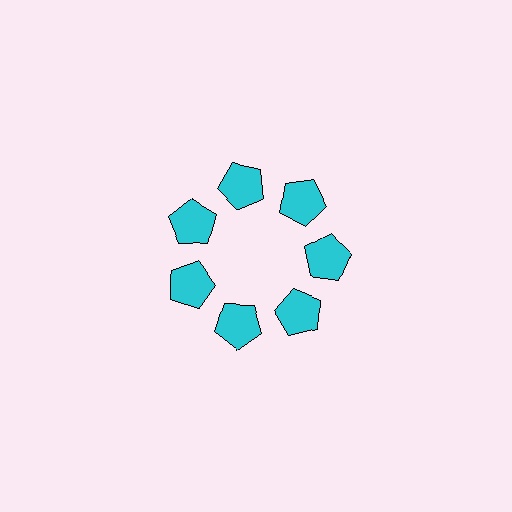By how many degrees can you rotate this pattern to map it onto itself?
The pattern maps onto itself every 51 degrees of rotation.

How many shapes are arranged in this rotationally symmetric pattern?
There are 7 shapes, arranged in 7 groups of 1.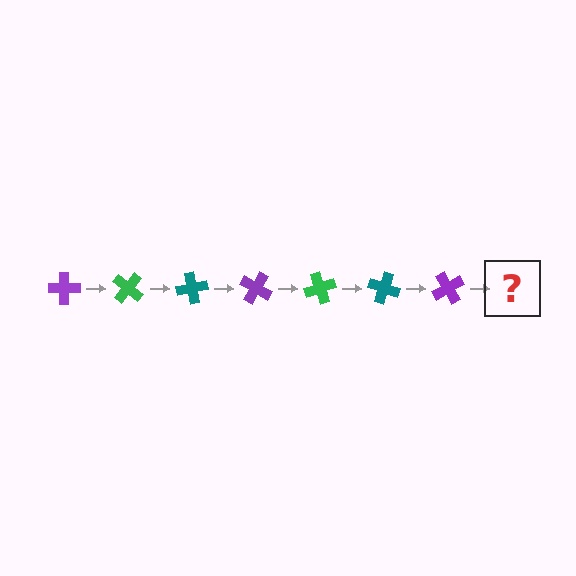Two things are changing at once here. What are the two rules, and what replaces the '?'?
The two rules are that it rotates 40 degrees each step and the color cycles through purple, green, and teal. The '?' should be a green cross, rotated 280 degrees from the start.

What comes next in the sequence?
The next element should be a green cross, rotated 280 degrees from the start.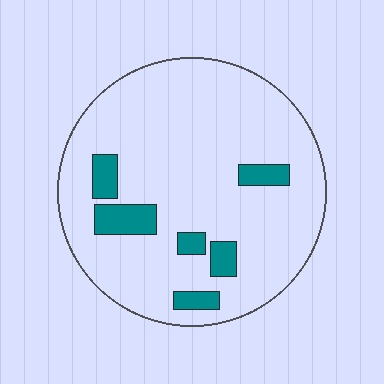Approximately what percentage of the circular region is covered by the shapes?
Approximately 10%.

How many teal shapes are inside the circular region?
6.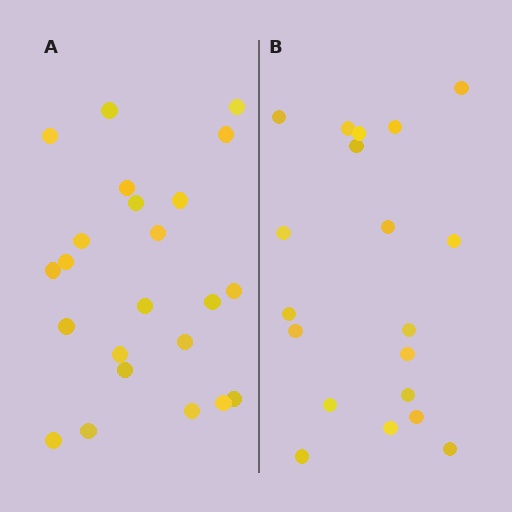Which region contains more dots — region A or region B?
Region A (the left region) has more dots.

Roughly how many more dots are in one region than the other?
Region A has about 4 more dots than region B.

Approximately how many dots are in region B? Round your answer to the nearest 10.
About 20 dots. (The exact count is 19, which rounds to 20.)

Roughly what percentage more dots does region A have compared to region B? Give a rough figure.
About 20% more.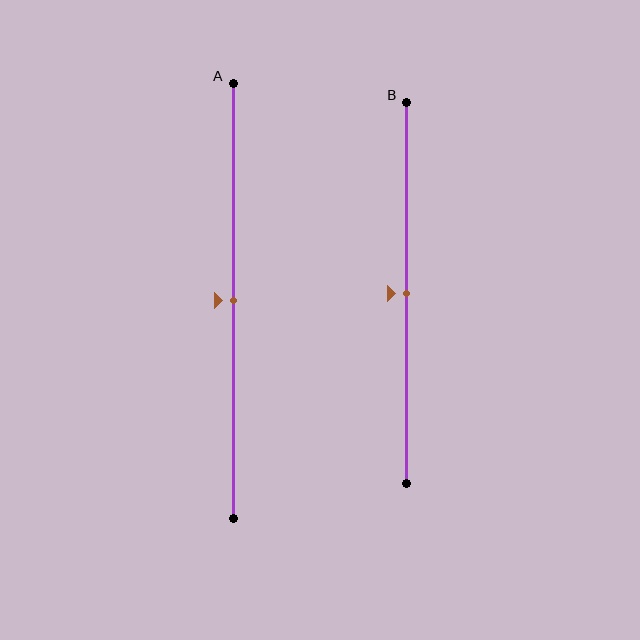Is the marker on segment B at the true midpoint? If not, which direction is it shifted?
Yes, the marker on segment B is at the true midpoint.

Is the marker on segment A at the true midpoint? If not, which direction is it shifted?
Yes, the marker on segment A is at the true midpoint.